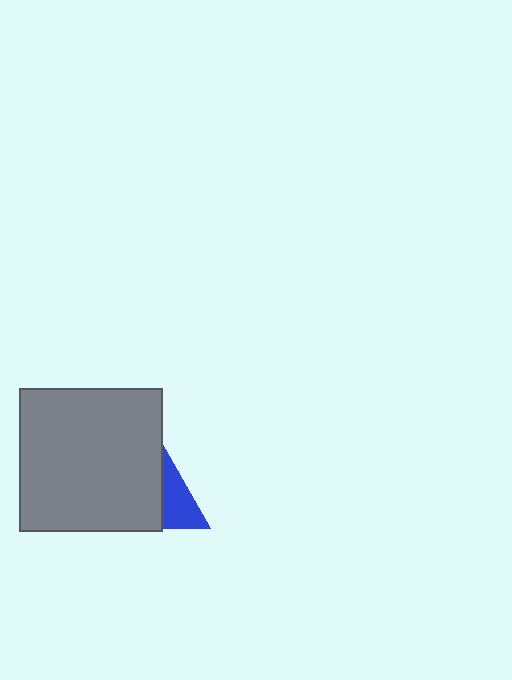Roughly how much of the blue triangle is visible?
A small part of it is visible (roughly 34%).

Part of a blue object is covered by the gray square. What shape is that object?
It is a triangle.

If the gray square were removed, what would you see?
You would see the complete blue triangle.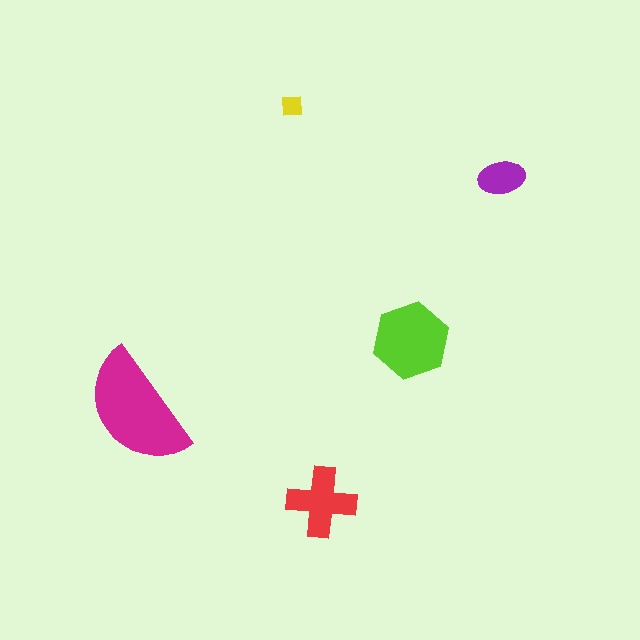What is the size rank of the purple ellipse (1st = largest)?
4th.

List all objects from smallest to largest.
The yellow square, the purple ellipse, the red cross, the lime hexagon, the magenta semicircle.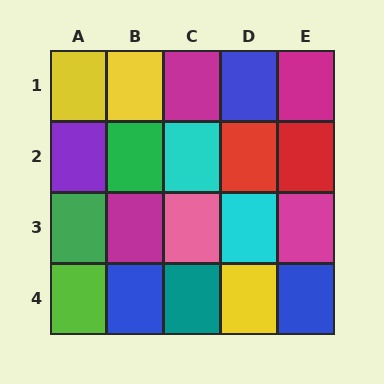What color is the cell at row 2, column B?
Green.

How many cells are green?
2 cells are green.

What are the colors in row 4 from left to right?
Lime, blue, teal, yellow, blue.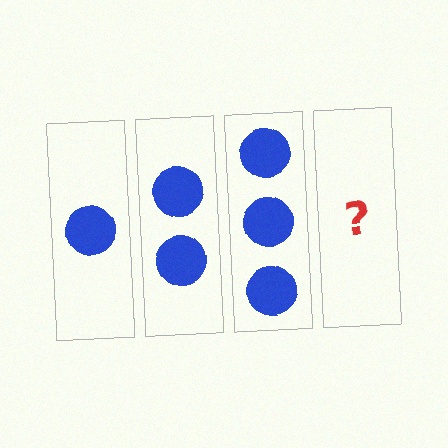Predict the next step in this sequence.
The next step is 4 circles.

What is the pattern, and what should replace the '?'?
The pattern is that each step adds one more circle. The '?' should be 4 circles.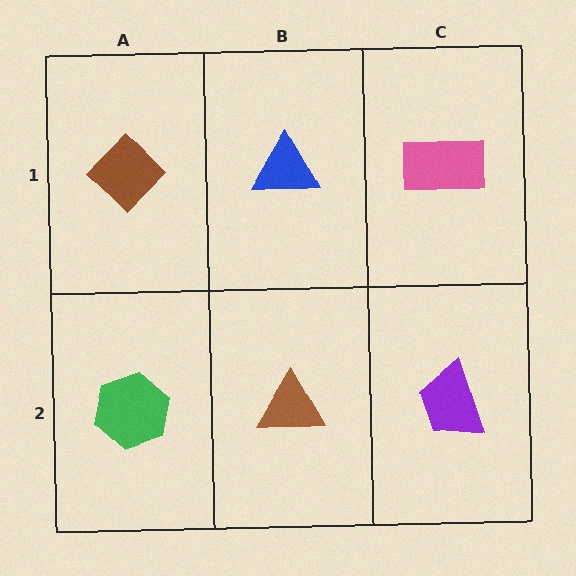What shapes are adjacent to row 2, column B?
A blue triangle (row 1, column B), a green hexagon (row 2, column A), a purple trapezoid (row 2, column C).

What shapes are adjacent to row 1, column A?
A green hexagon (row 2, column A), a blue triangle (row 1, column B).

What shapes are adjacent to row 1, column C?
A purple trapezoid (row 2, column C), a blue triangle (row 1, column B).